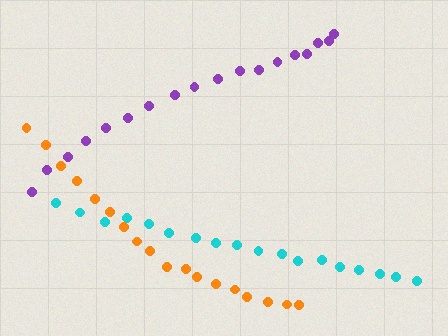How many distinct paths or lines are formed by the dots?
There are 3 distinct paths.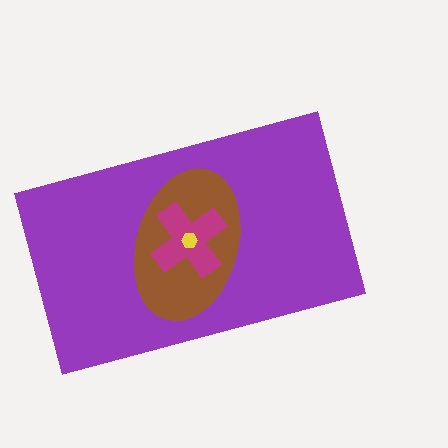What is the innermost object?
The yellow hexagon.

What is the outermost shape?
The purple rectangle.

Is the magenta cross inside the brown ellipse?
Yes.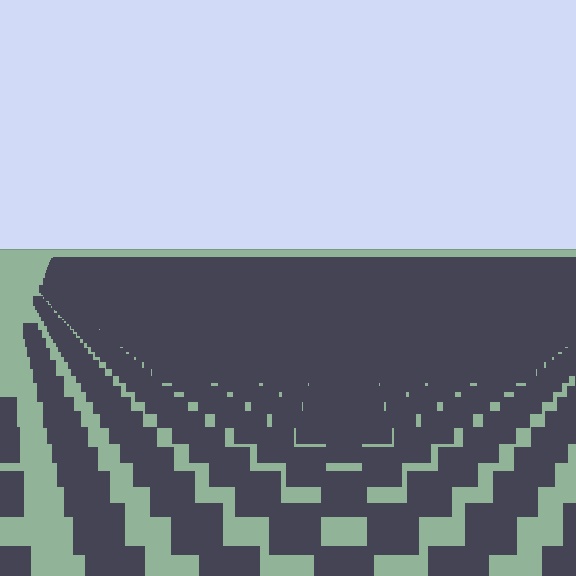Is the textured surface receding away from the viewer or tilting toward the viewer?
The surface is receding away from the viewer. Texture elements get smaller and denser toward the top.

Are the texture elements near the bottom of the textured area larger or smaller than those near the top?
Larger. Near the bottom, elements are closer to the viewer and appear at a bigger on-screen size.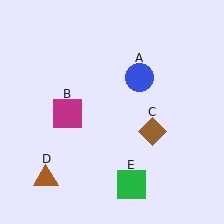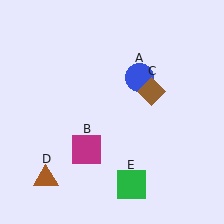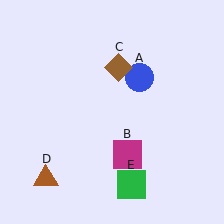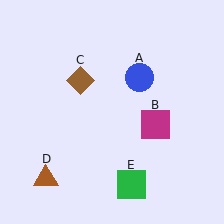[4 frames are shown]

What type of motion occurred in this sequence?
The magenta square (object B), brown diamond (object C) rotated counterclockwise around the center of the scene.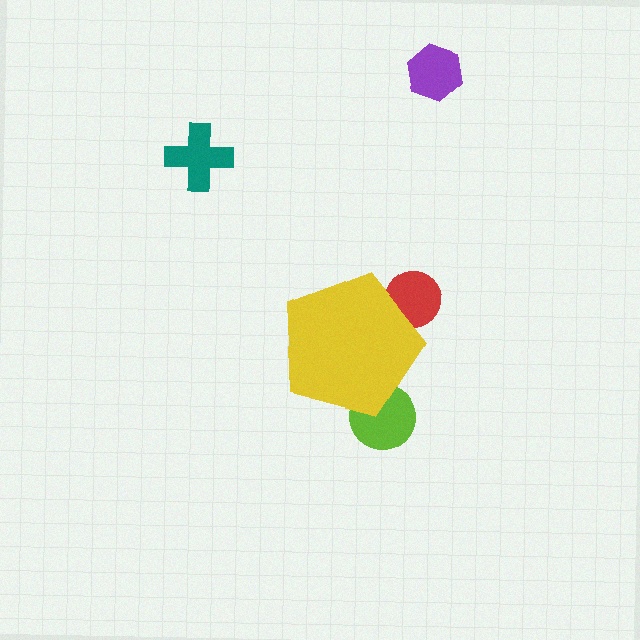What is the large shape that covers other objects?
A yellow pentagon.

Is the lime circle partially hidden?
Yes, the lime circle is partially hidden behind the yellow pentagon.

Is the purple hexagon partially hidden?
No, the purple hexagon is fully visible.